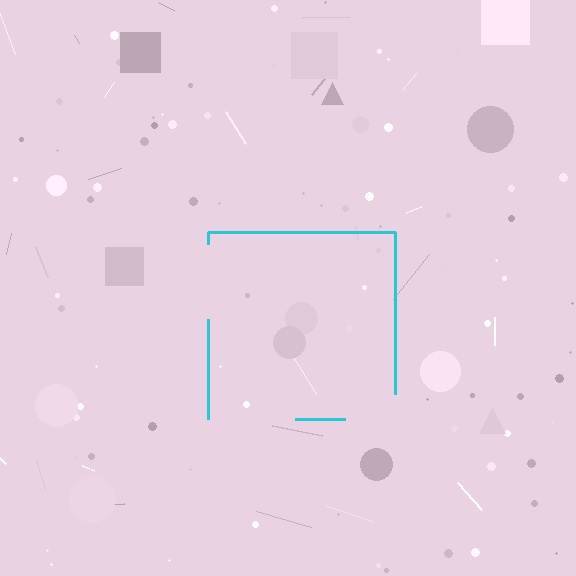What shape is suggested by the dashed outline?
The dashed outline suggests a square.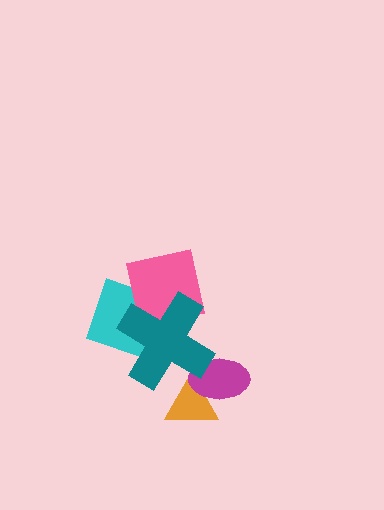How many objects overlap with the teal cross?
4 objects overlap with the teal cross.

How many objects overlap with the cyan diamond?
2 objects overlap with the cyan diamond.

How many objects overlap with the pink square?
2 objects overlap with the pink square.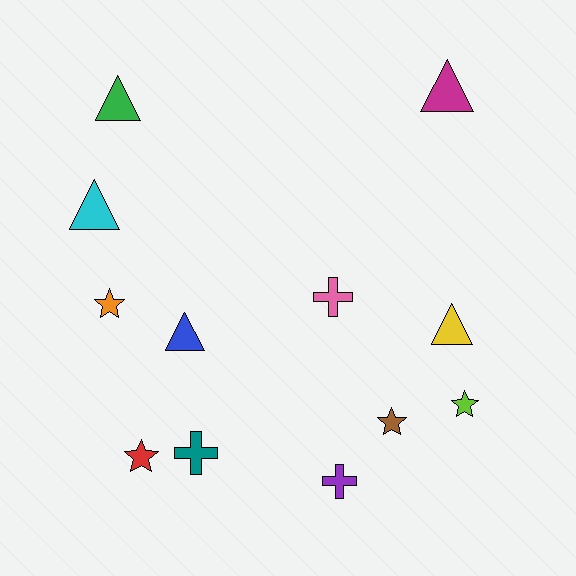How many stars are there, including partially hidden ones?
There are 4 stars.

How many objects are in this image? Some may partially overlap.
There are 12 objects.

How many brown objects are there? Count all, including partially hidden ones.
There is 1 brown object.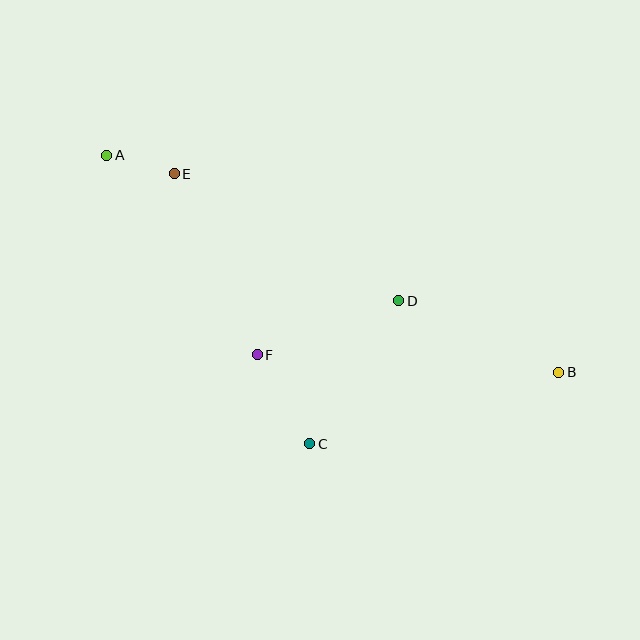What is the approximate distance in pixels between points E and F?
The distance between E and F is approximately 199 pixels.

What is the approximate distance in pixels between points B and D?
The distance between B and D is approximately 175 pixels.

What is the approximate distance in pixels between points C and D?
The distance between C and D is approximately 168 pixels.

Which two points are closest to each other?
Points A and E are closest to each other.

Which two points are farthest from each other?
Points A and B are farthest from each other.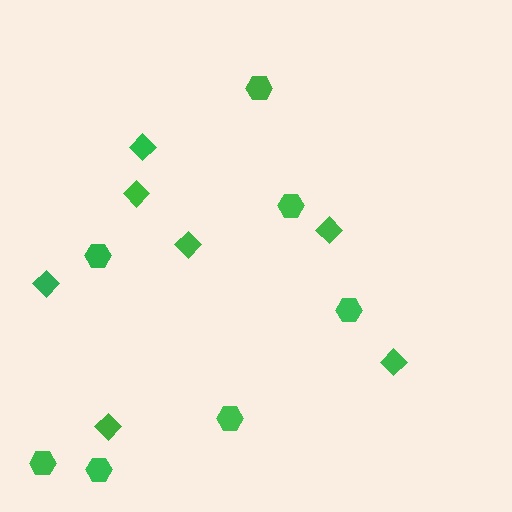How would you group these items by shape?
There are 2 groups: one group of diamonds (7) and one group of hexagons (7).